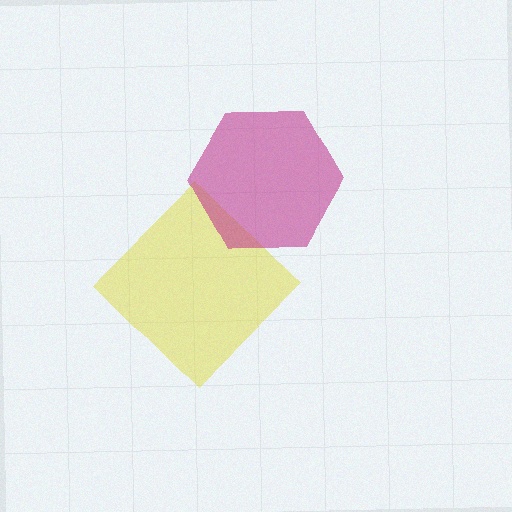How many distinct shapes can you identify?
There are 2 distinct shapes: a yellow diamond, a magenta hexagon.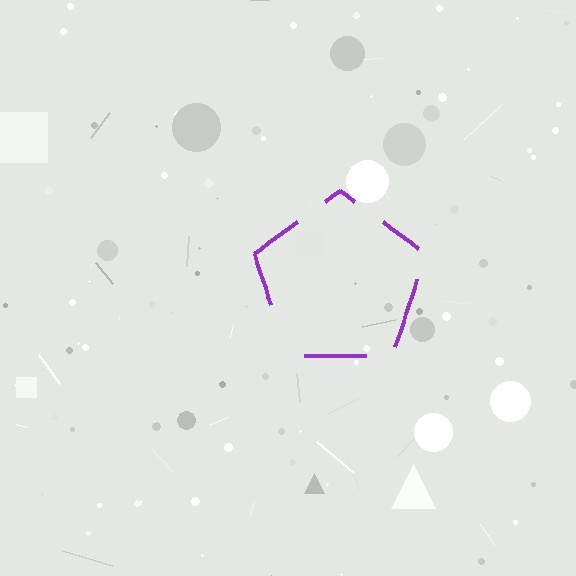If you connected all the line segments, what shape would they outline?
They would outline a pentagon.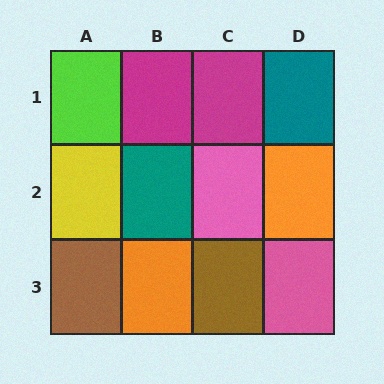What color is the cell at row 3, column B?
Orange.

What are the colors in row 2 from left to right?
Yellow, teal, pink, orange.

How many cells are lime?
1 cell is lime.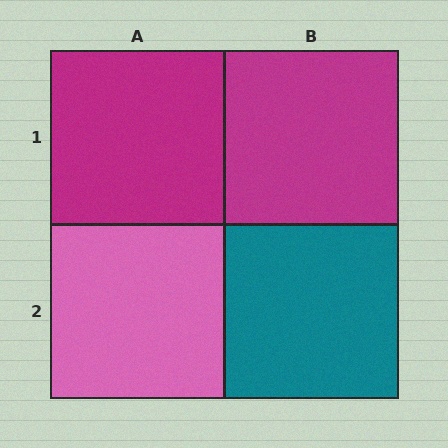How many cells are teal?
1 cell is teal.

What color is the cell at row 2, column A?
Pink.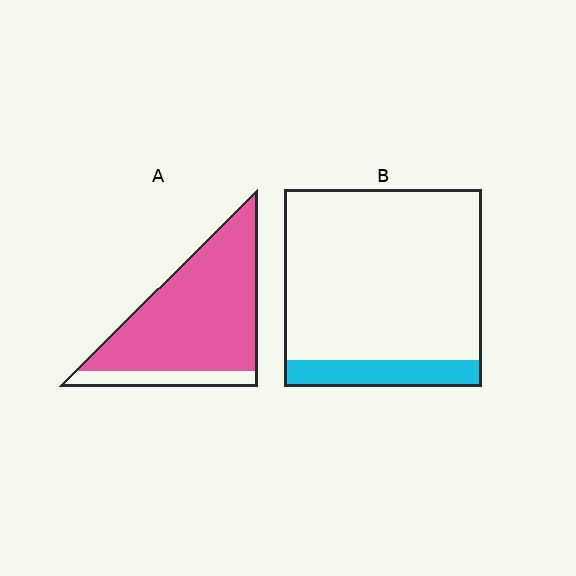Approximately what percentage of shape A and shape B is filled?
A is approximately 85% and B is approximately 15%.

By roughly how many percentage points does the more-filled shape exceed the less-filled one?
By roughly 70 percentage points (A over B).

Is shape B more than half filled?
No.